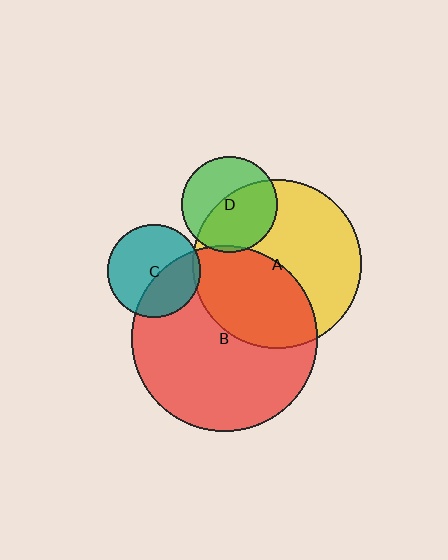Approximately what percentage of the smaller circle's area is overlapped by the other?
Approximately 55%.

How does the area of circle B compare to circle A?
Approximately 1.2 times.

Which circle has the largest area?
Circle B (red).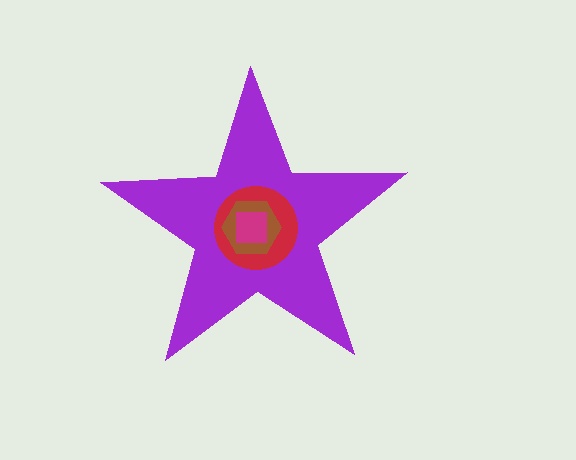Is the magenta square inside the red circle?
Yes.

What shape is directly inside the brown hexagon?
The magenta square.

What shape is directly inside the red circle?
The brown hexagon.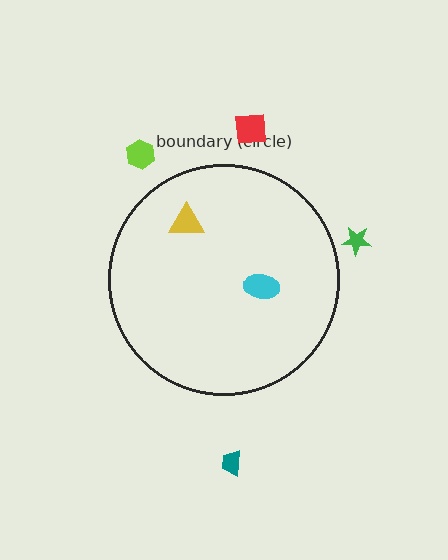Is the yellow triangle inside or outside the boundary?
Inside.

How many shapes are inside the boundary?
2 inside, 4 outside.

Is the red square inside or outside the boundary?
Outside.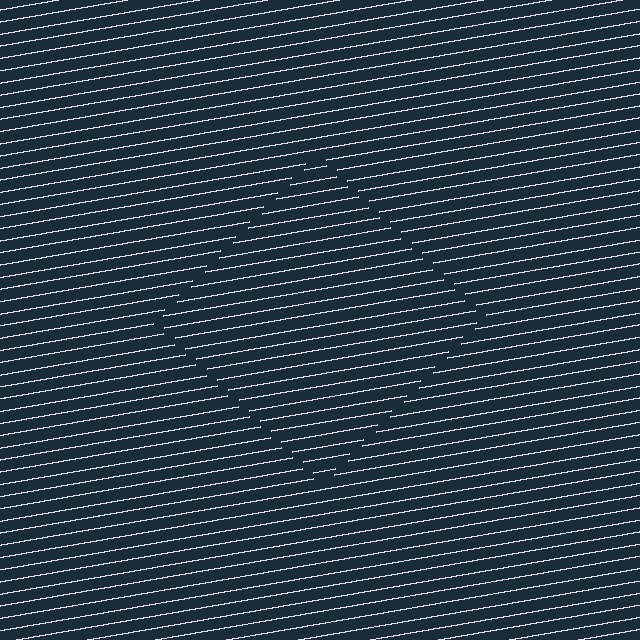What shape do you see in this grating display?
An illusory square. The interior of the shape contains the same grating, shifted by half a period — the contour is defined by the phase discontinuity where line-ends from the inner and outer gratings abut.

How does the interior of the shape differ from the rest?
The interior of the shape contains the same grating, shifted by half a period — the contour is defined by the phase discontinuity where line-ends from the inner and outer gratings abut.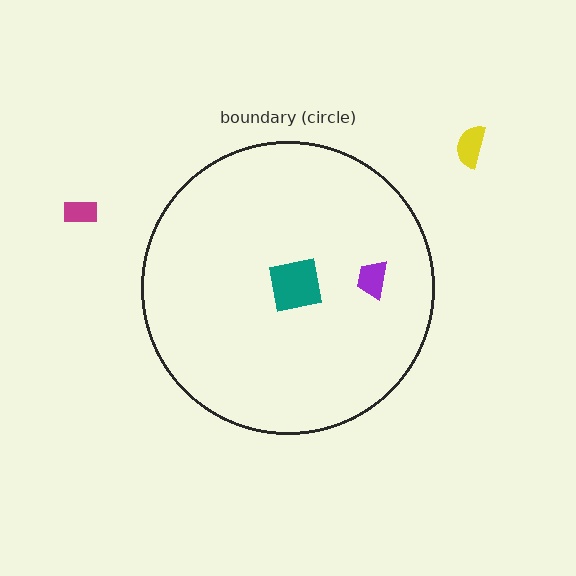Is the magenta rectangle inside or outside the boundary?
Outside.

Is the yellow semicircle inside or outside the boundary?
Outside.